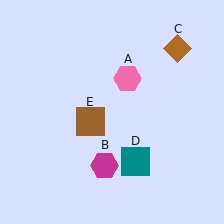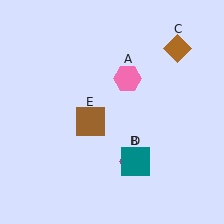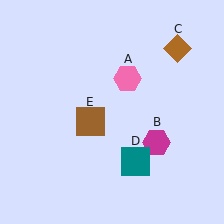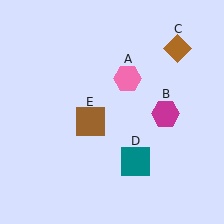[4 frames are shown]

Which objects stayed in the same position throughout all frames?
Pink hexagon (object A) and brown diamond (object C) and teal square (object D) and brown square (object E) remained stationary.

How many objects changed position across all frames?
1 object changed position: magenta hexagon (object B).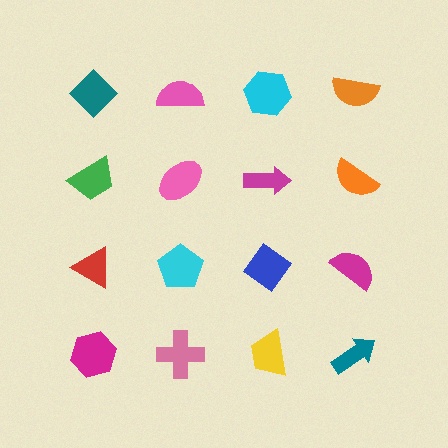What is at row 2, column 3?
A magenta arrow.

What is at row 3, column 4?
A magenta semicircle.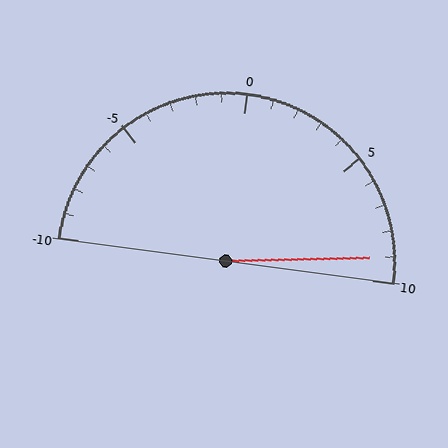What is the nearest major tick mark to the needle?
The nearest major tick mark is 10.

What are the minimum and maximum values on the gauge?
The gauge ranges from -10 to 10.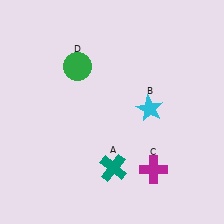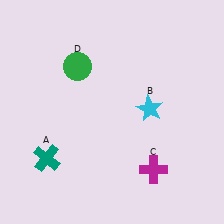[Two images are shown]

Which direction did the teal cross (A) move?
The teal cross (A) moved left.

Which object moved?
The teal cross (A) moved left.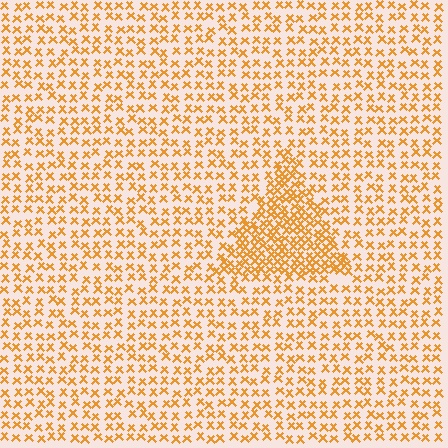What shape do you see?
I see a triangle.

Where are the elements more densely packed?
The elements are more densely packed inside the triangle boundary.